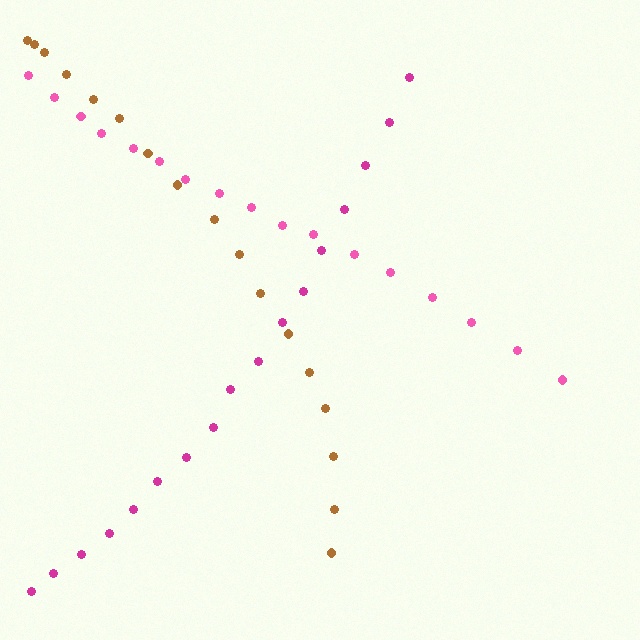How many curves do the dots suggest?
There are 3 distinct paths.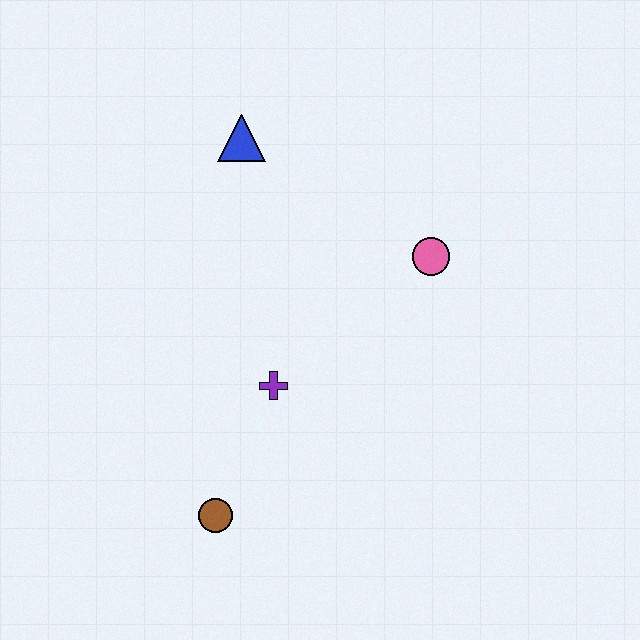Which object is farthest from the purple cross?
The blue triangle is farthest from the purple cross.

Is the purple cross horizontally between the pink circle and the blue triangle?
Yes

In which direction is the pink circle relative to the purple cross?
The pink circle is to the right of the purple cross.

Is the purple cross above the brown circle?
Yes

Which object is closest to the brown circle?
The purple cross is closest to the brown circle.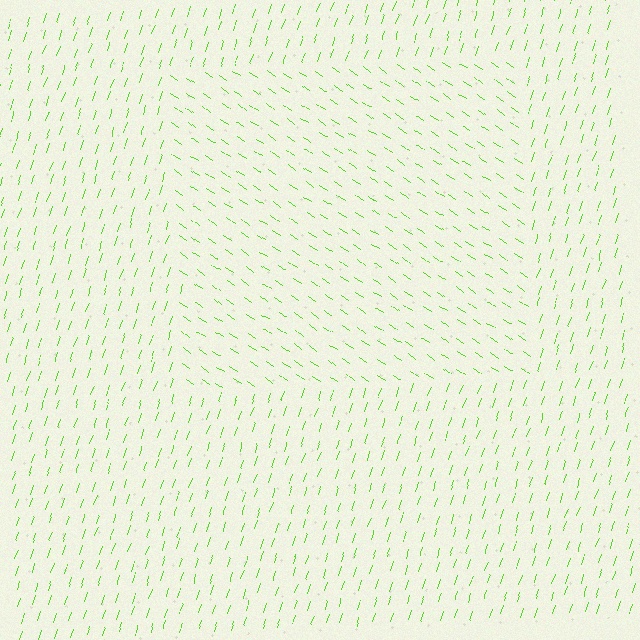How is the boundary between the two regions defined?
The boundary is defined purely by a change in line orientation (approximately 74 degrees difference). All lines are the same color and thickness.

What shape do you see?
I see a rectangle.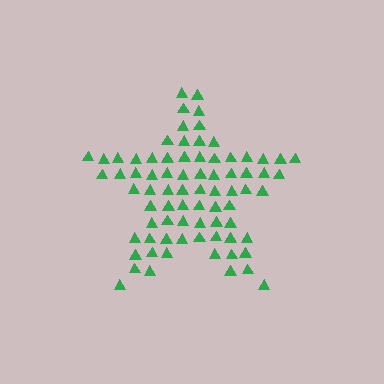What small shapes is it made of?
It is made of small triangles.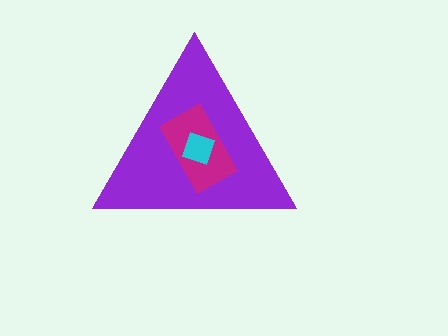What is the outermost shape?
The purple triangle.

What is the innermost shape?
The cyan diamond.